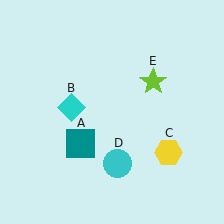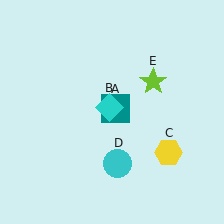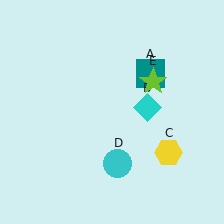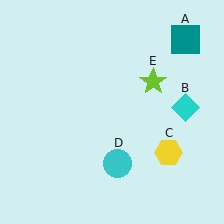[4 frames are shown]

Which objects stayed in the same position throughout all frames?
Yellow hexagon (object C) and cyan circle (object D) and lime star (object E) remained stationary.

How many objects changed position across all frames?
2 objects changed position: teal square (object A), cyan diamond (object B).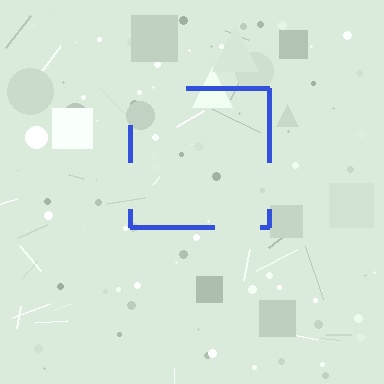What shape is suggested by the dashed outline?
The dashed outline suggests a square.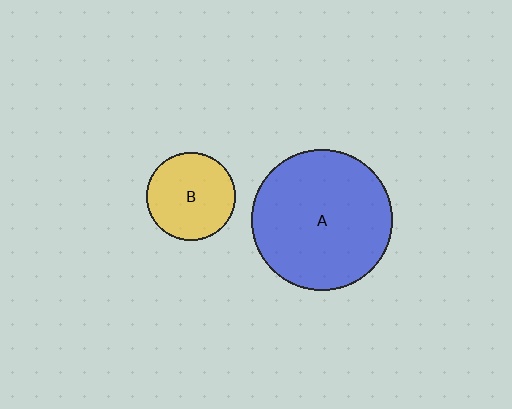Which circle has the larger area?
Circle A (blue).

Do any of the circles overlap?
No, none of the circles overlap.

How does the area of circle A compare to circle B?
Approximately 2.5 times.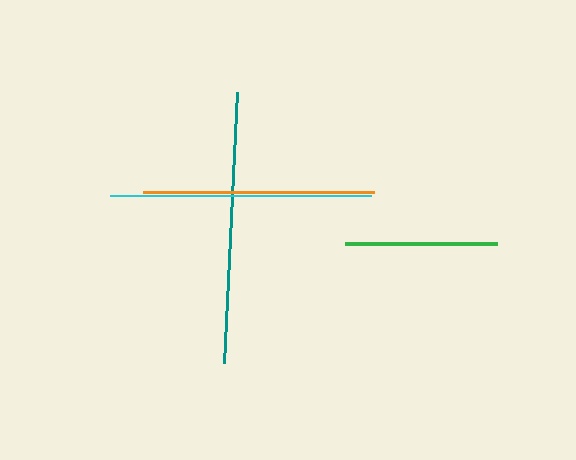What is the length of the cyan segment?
The cyan segment is approximately 260 pixels long.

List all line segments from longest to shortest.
From longest to shortest: teal, cyan, orange, green.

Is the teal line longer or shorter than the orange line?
The teal line is longer than the orange line.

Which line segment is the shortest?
The green line is the shortest at approximately 152 pixels.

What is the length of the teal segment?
The teal segment is approximately 271 pixels long.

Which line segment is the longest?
The teal line is the longest at approximately 271 pixels.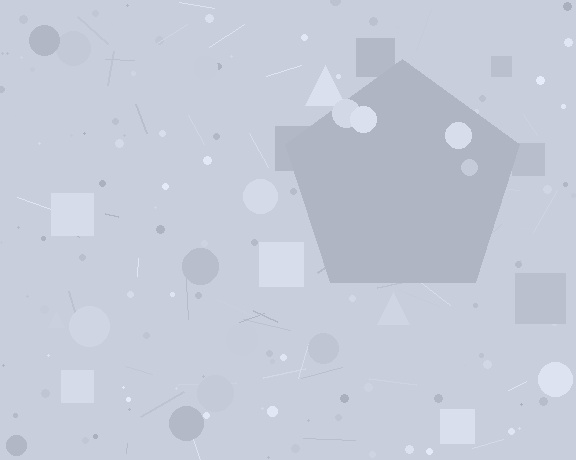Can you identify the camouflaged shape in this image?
The camouflaged shape is a pentagon.